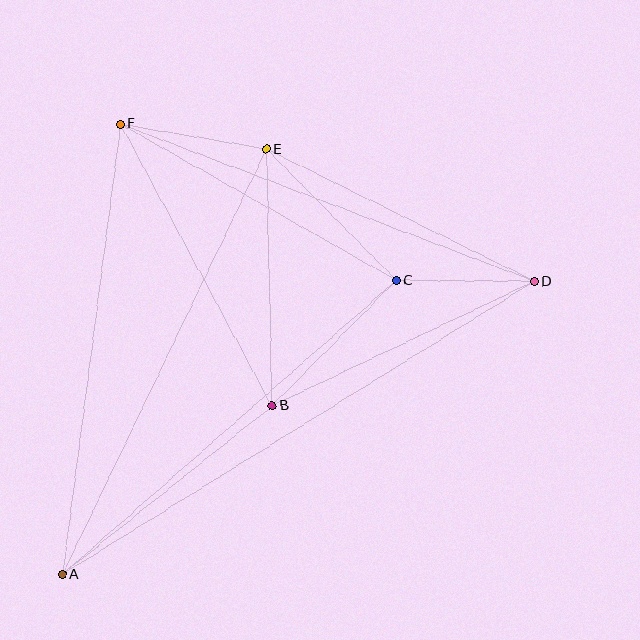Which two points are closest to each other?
Points C and D are closest to each other.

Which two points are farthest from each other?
Points A and D are farthest from each other.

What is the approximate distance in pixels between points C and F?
The distance between C and F is approximately 317 pixels.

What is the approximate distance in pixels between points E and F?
The distance between E and F is approximately 148 pixels.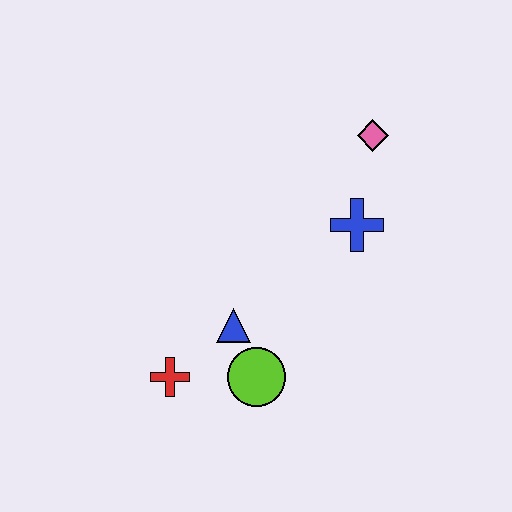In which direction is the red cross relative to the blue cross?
The red cross is to the left of the blue cross.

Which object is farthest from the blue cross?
The red cross is farthest from the blue cross.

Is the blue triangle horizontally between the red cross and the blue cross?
Yes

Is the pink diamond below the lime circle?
No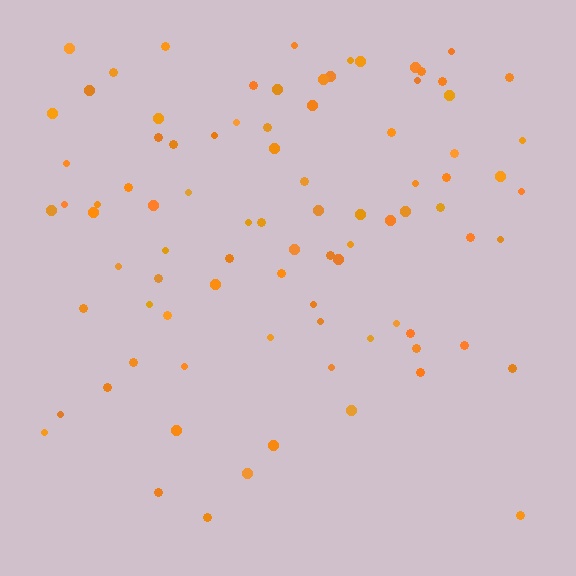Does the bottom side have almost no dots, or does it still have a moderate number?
Still a moderate number, just noticeably fewer than the top.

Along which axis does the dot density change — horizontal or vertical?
Vertical.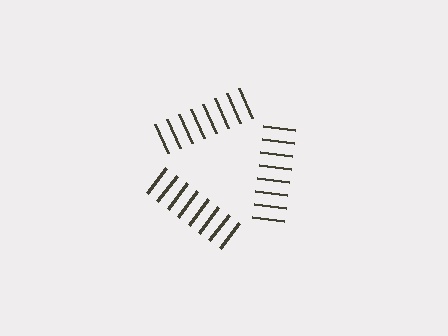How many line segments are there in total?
24 — 8 along each of the 3 edges.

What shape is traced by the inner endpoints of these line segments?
An illusory triangle — the line segments terminate on its edges but no continuous stroke is drawn.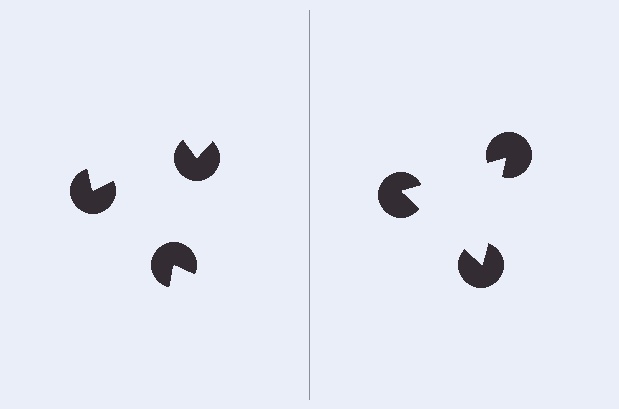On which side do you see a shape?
An illusory triangle appears on the right side. On the left side the wedge cuts are rotated, so no coherent shape forms.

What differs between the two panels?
The pac-man discs are positioned identically on both sides; only the wedge orientations differ. On the right they align to a triangle; on the left they are misaligned.